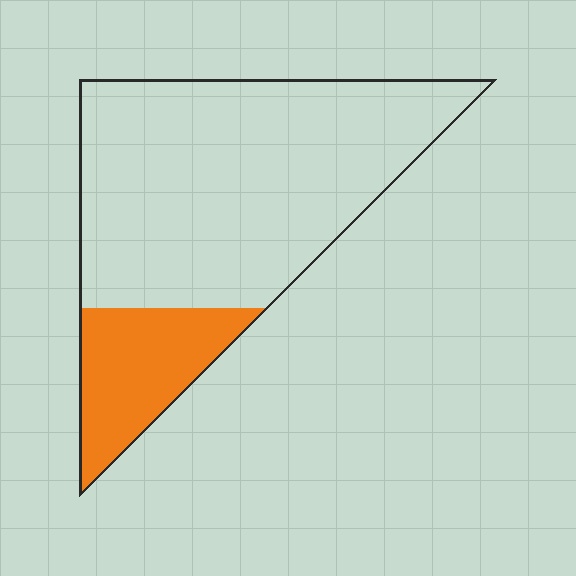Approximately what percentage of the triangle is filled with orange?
Approximately 20%.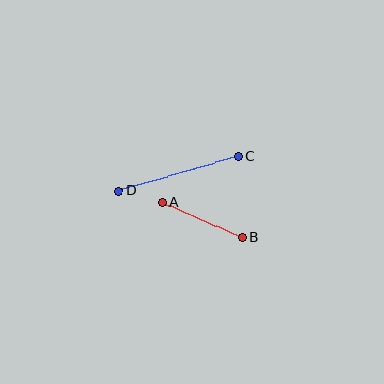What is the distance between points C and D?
The distance is approximately 125 pixels.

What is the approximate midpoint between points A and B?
The midpoint is at approximately (202, 220) pixels.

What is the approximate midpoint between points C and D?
The midpoint is at approximately (179, 173) pixels.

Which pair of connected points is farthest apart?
Points C and D are farthest apart.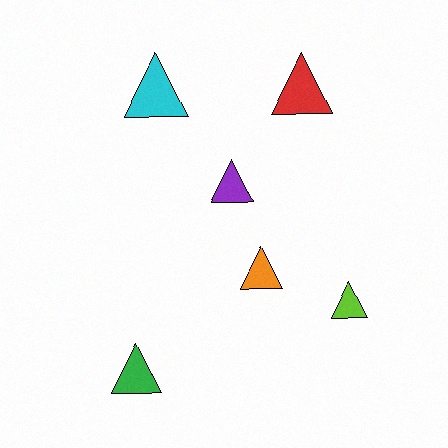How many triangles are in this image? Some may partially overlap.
There are 6 triangles.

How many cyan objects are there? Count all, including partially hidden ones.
There is 1 cyan object.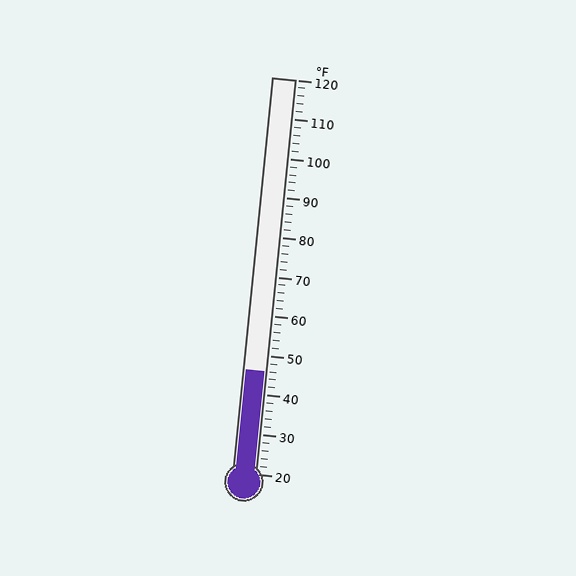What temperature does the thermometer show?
The thermometer shows approximately 46°F.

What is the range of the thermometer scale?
The thermometer scale ranges from 20°F to 120°F.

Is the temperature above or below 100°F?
The temperature is below 100°F.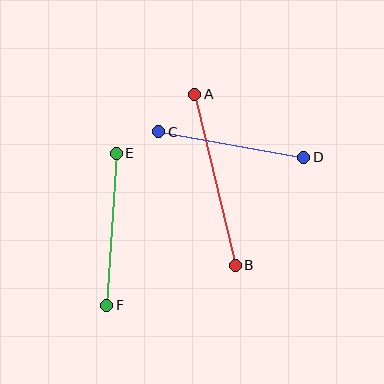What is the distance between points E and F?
The distance is approximately 153 pixels.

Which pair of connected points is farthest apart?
Points A and B are farthest apart.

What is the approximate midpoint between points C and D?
The midpoint is at approximately (231, 144) pixels.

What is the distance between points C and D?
The distance is approximately 147 pixels.